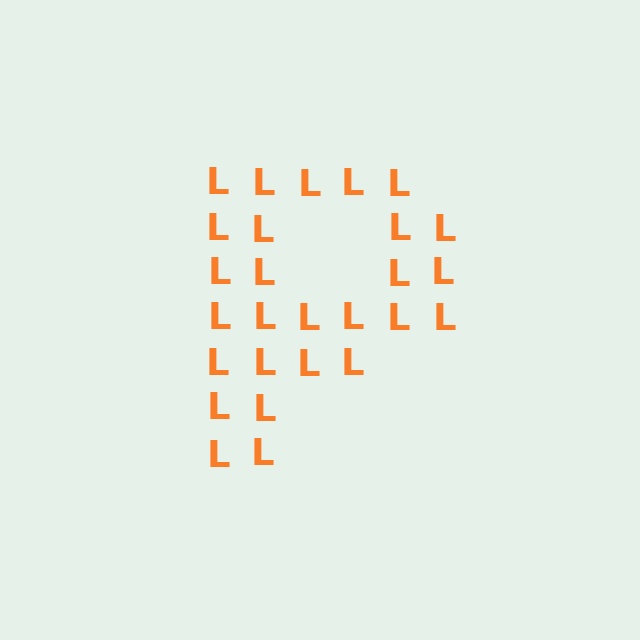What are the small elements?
The small elements are letter L's.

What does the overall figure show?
The overall figure shows the letter P.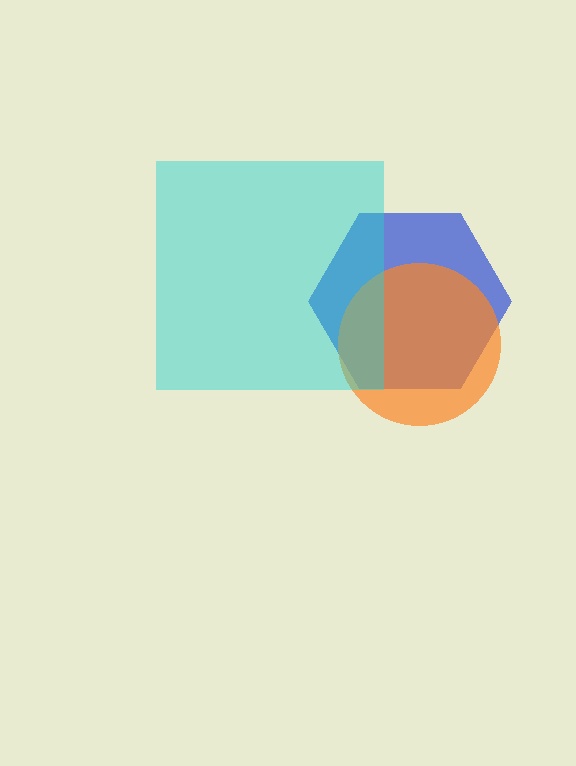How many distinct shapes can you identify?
There are 3 distinct shapes: a blue hexagon, an orange circle, a cyan square.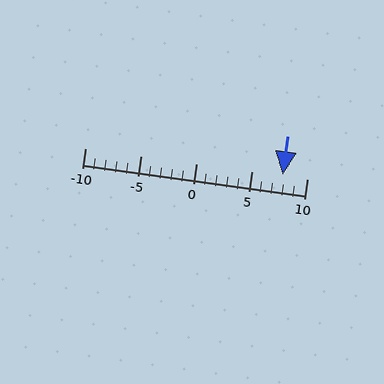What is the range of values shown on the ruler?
The ruler shows values from -10 to 10.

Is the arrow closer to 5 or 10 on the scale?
The arrow is closer to 10.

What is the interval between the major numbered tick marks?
The major tick marks are spaced 5 units apart.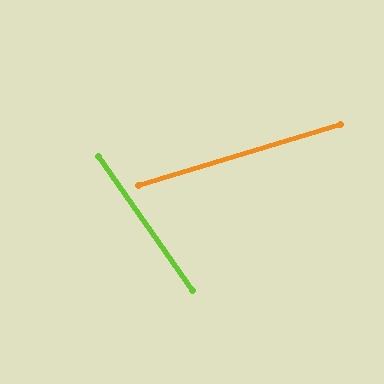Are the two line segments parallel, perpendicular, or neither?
Neither parallel nor perpendicular — they differ by about 72°.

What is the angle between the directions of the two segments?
Approximately 72 degrees.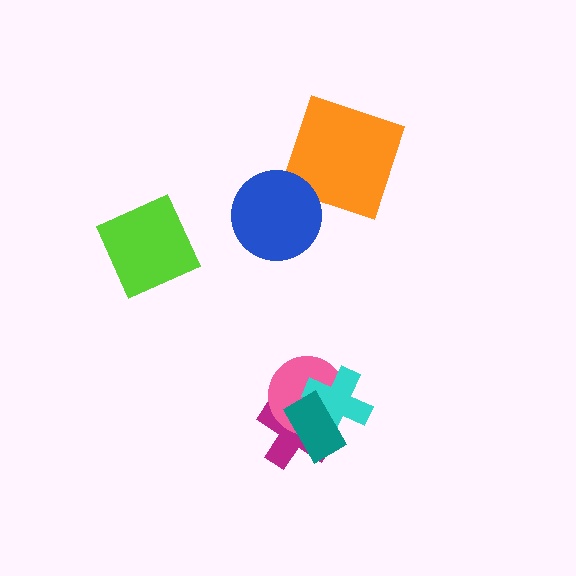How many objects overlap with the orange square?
0 objects overlap with the orange square.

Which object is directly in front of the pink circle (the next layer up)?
The cyan cross is directly in front of the pink circle.